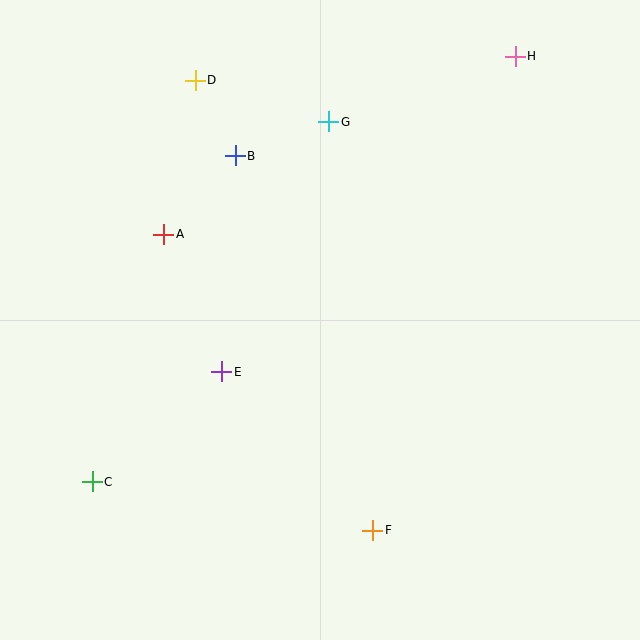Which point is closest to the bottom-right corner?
Point F is closest to the bottom-right corner.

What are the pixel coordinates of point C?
Point C is at (92, 482).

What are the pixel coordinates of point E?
Point E is at (222, 372).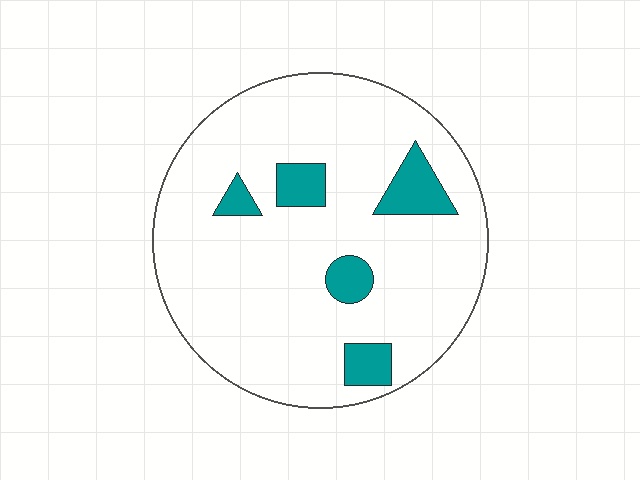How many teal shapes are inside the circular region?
5.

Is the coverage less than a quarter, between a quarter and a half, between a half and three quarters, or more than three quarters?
Less than a quarter.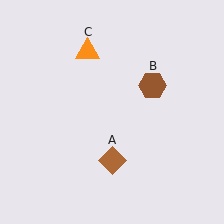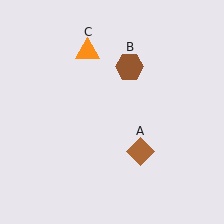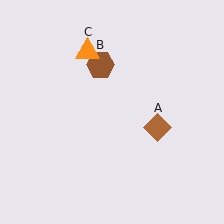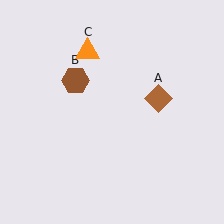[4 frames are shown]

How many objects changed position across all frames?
2 objects changed position: brown diamond (object A), brown hexagon (object B).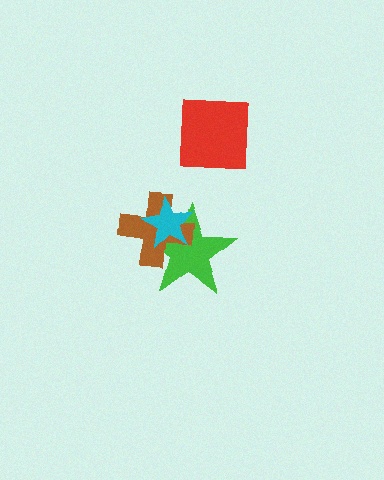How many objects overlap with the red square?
0 objects overlap with the red square.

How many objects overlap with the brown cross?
2 objects overlap with the brown cross.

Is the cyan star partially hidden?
No, no other shape covers it.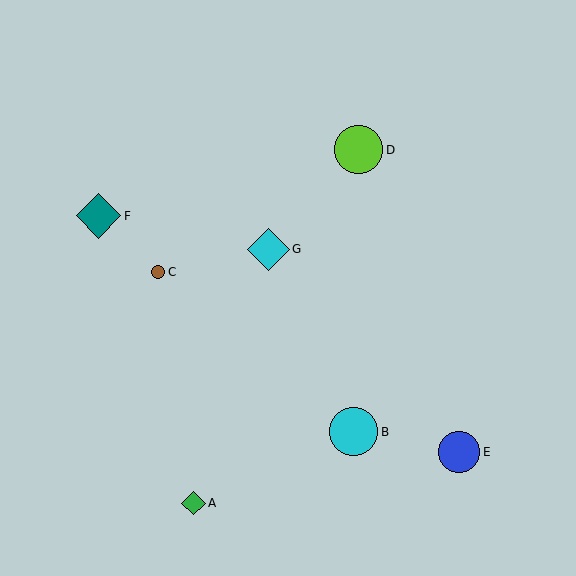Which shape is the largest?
The cyan circle (labeled B) is the largest.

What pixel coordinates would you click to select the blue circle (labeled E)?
Click at (459, 452) to select the blue circle E.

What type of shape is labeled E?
Shape E is a blue circle.